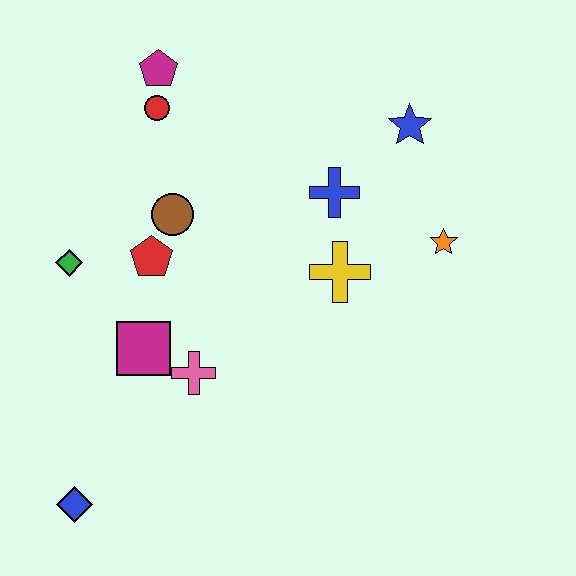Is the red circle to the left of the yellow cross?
Yes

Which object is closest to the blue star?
The blue cross is closest to the blue star.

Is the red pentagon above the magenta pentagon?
No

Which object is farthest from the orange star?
The blue diamond is farthest from the orange star.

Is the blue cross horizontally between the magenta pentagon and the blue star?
Yes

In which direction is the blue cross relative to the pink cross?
The blue cross is above the pink cross.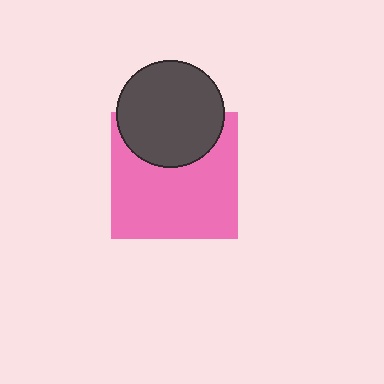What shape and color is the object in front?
The object in front is a dark gray circle.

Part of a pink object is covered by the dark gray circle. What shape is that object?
It is a square.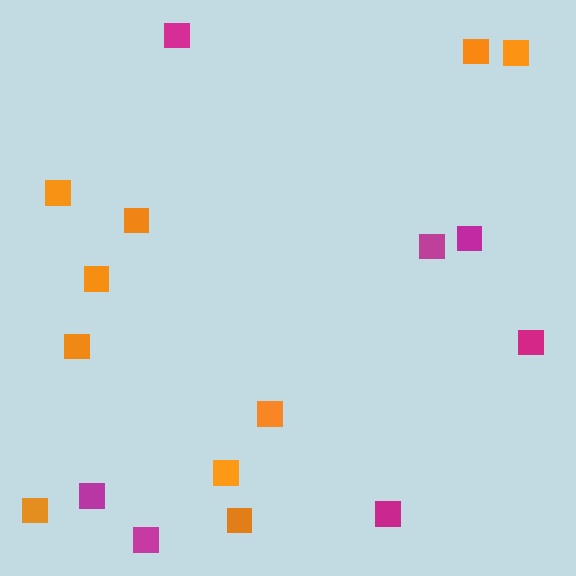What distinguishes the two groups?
There are 2 groups: one group of magenta squares (7) and one group of orange squares (10).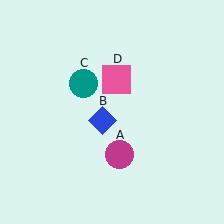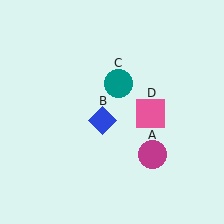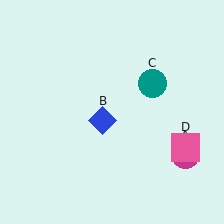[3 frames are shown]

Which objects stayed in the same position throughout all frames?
Blue diamond (object B) remained stationary.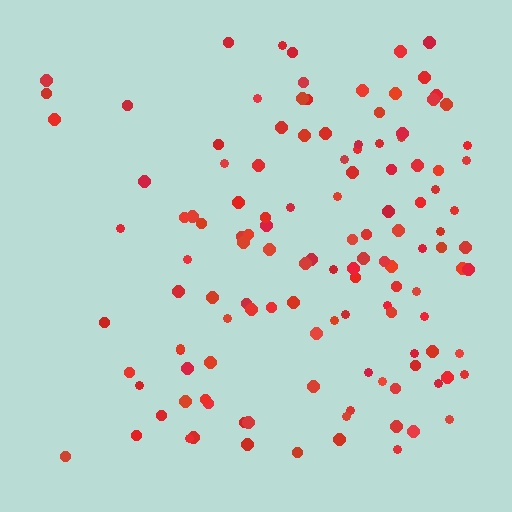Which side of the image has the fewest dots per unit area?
The left.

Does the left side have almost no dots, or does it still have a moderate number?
Still a moderate number, just noticeably fewer than the right.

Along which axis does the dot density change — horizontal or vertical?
Horizontal.